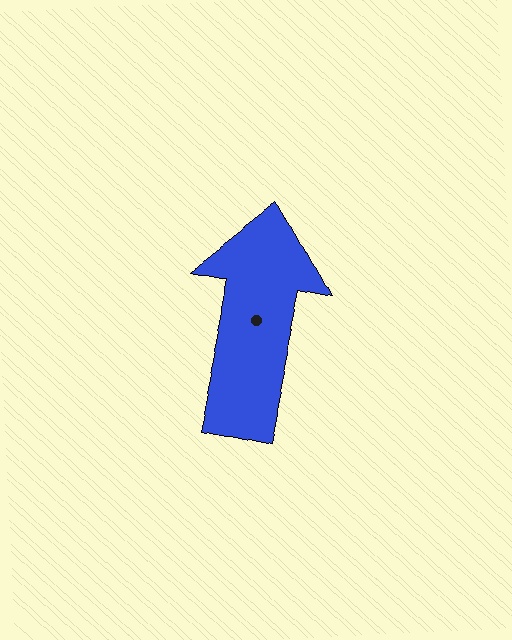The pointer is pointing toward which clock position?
Roughly 12 o'clock.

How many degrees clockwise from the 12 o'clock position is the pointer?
Approximately 12 degrees.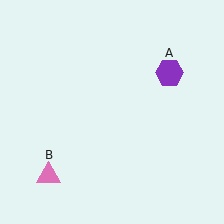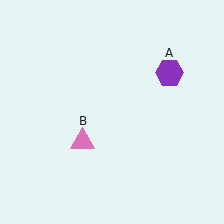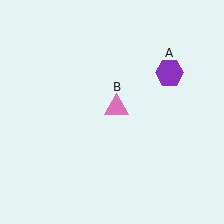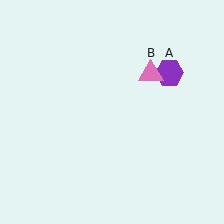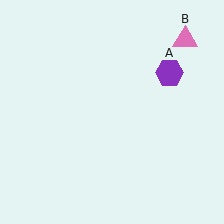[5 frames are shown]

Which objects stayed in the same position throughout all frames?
Purple hexagon (object A) remained stationary.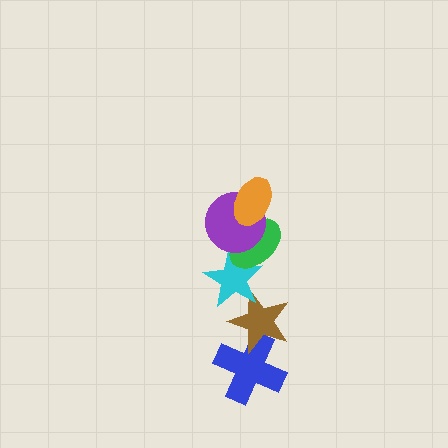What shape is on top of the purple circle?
The orange ellipse is on top of the purple circle.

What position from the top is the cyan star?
The cyan star is 4th from the top.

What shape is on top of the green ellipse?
The purple circle is on top of the green ellipse.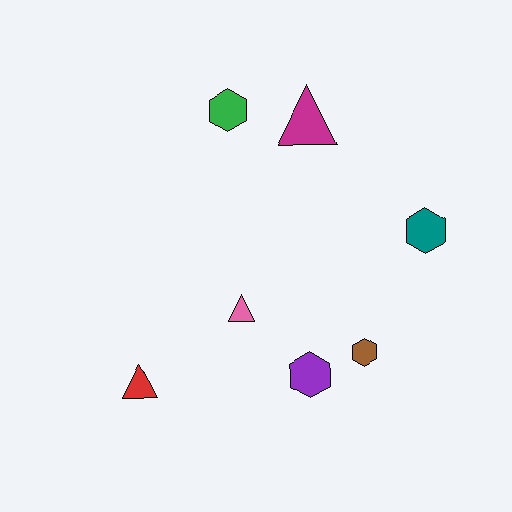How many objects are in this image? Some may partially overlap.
There are 7 objects.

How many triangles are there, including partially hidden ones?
There are 3 triangles.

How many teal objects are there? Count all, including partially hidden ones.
There is 1 teal object.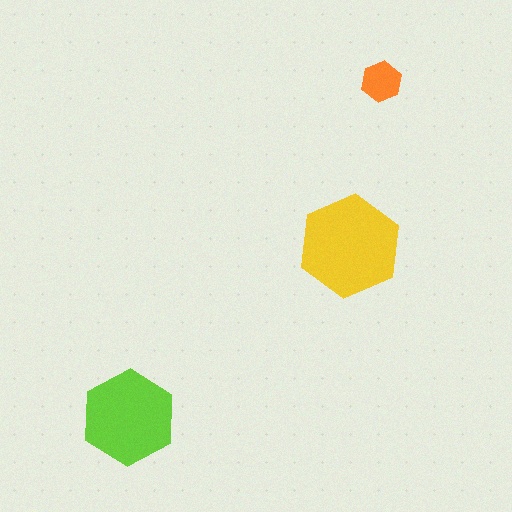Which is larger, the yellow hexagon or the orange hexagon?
The yellow one.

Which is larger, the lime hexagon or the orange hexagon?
The lime one.